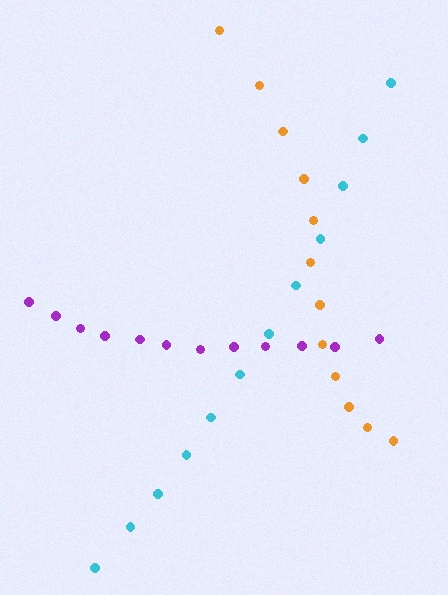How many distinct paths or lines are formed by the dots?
There are 3 distinct paths.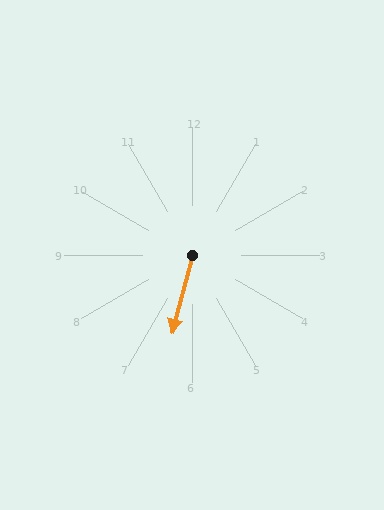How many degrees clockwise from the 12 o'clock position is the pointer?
Approximately 195 degrees.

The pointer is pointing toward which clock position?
Roughly 6 o'clock.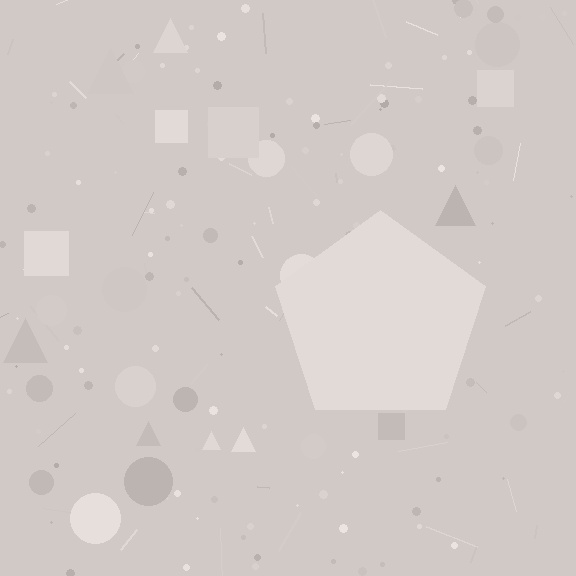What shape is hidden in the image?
A pentagon is hidden in the image.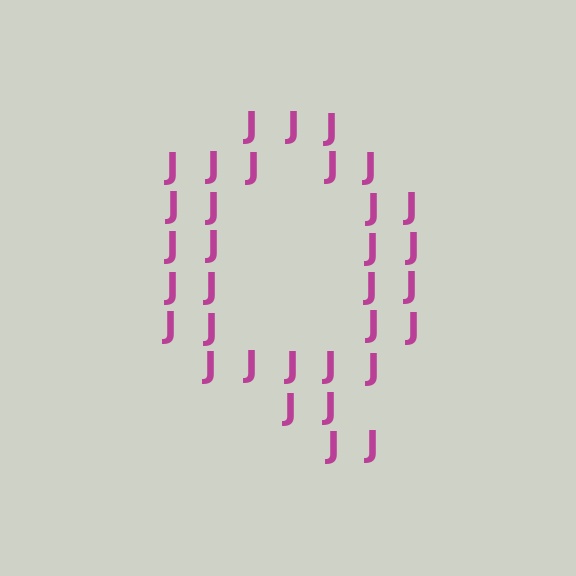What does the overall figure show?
The overall figure shows the letter Q.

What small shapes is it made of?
It is made of small letter J's.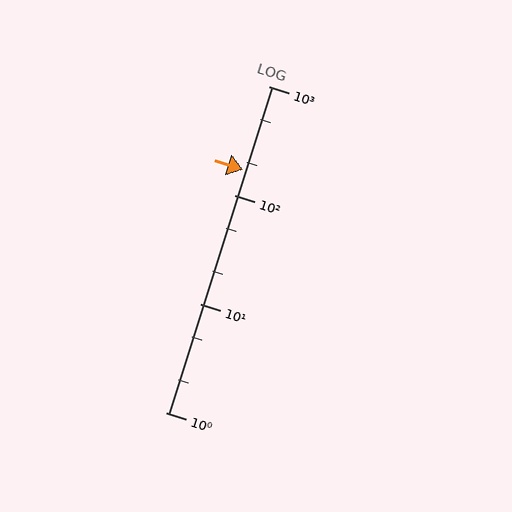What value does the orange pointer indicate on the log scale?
The pointer indicates approximately 170.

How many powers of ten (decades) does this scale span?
The scale spans 3 decades, from 1 to 1000.